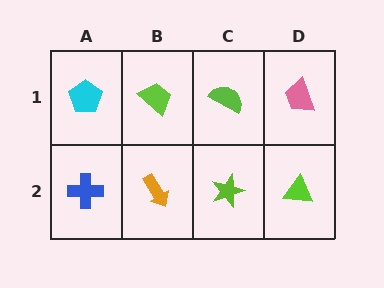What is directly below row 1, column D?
A lime triangle.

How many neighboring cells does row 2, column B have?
3.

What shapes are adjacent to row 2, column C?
A lime semicircle (row 1, column C), an orange arrow (row 2, column B), a lime triangle (row 2, column D).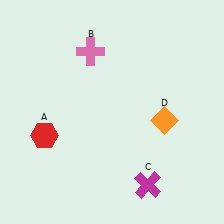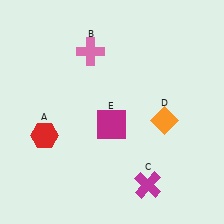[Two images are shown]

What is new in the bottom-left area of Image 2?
A magenta square (E) was added in the bottom-left area of Image 2.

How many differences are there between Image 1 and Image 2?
There is 1 difference between the two images.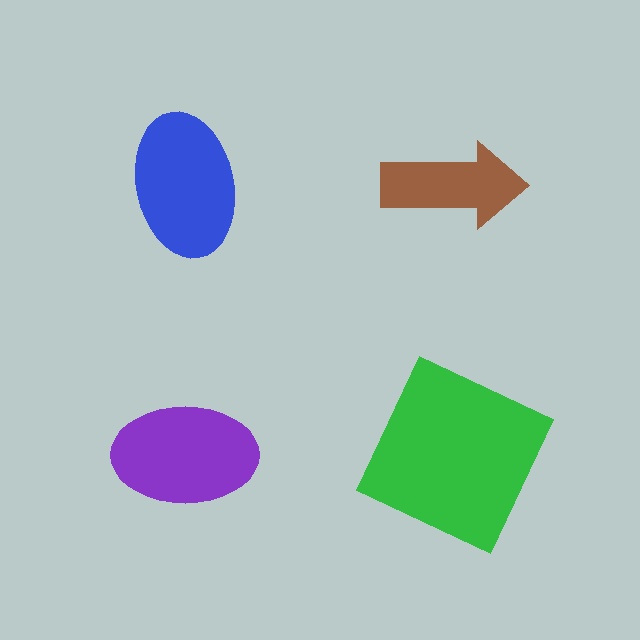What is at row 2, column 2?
A green square.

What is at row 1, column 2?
A brown arrow.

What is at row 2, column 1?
A purple ellipse.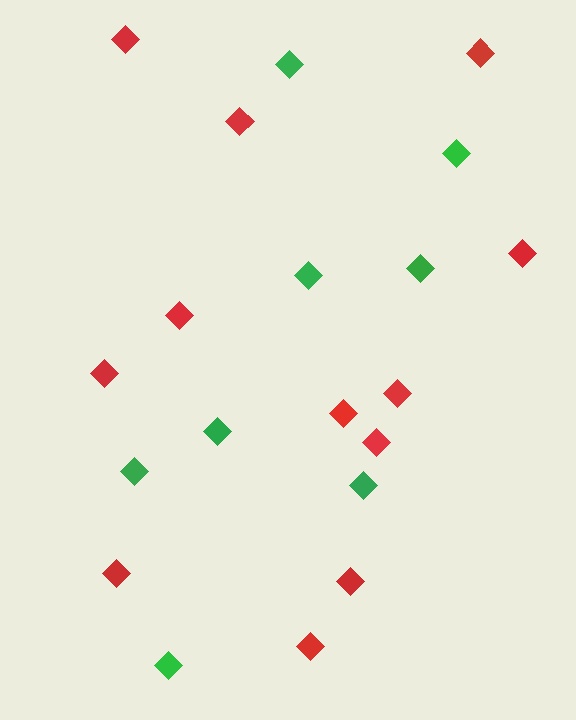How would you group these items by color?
There are 2 groups: one group of green diamonds (8) and one group of red diamonds (12).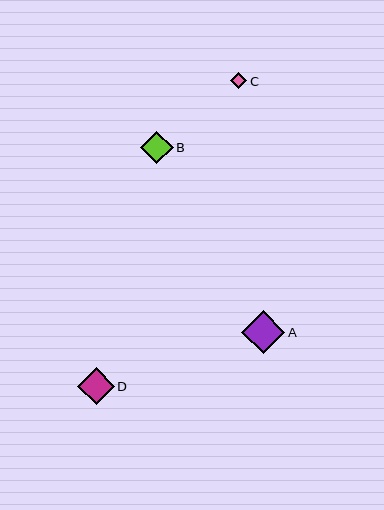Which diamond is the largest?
Diamond A is the largest with a size of approximately 43 pixels.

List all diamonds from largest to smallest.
From largest to smallest: A, D, B, C.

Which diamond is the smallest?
Diamond C is the smallest with a size of approximately 16 pixels.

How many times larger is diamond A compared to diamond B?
Diamond A is approximately 1.3 times the size of diamond B.